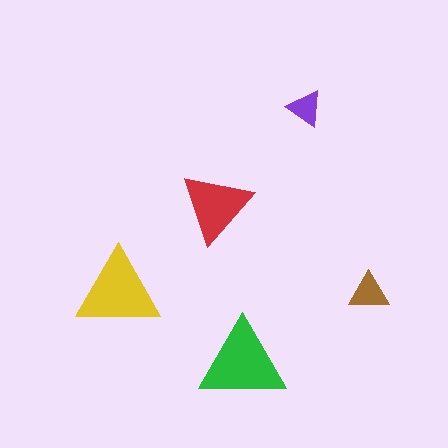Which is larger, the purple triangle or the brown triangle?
The brown one.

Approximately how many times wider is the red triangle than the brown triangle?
About 2 times wider.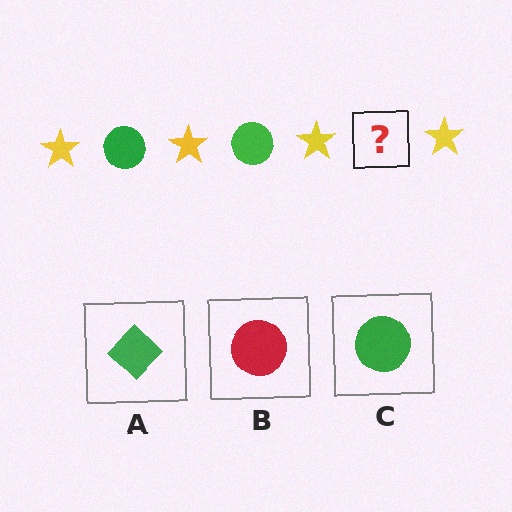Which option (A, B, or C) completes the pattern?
C.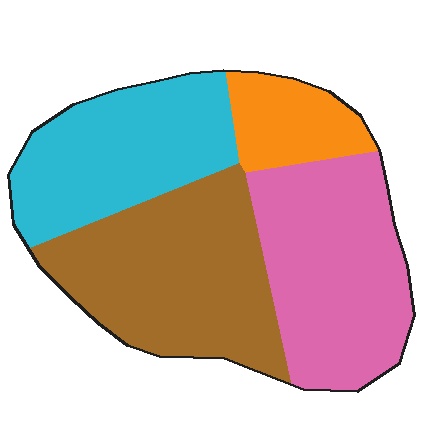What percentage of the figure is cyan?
Cyan takes up about one quarter (1/4) of the figure.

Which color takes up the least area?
Orange, at roughly 10%.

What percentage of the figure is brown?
Brown covers about 35% of the figure.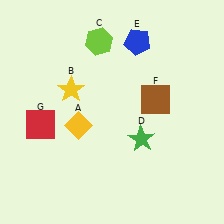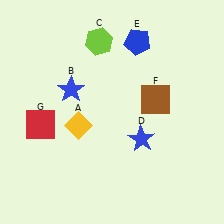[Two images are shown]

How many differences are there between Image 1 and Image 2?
There are 2 differences between the two images.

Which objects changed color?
B changed from yellow to blue. D changed from green to blue.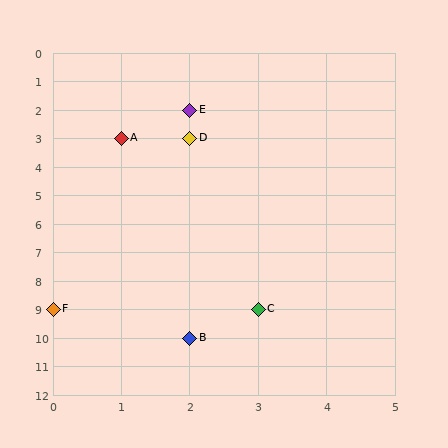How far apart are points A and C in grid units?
Points A and C are 2 columns and 6 rows apart (about 6.3 grid units diagonally).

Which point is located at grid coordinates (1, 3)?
Point A is at (1, 3).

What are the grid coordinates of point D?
Point D is at grid coordinates (2, 3).